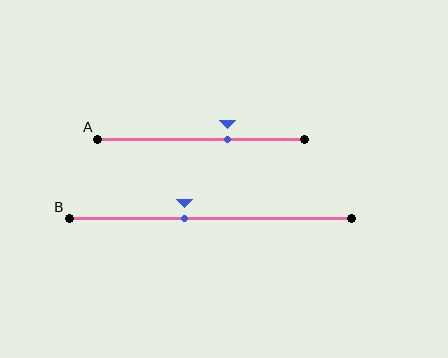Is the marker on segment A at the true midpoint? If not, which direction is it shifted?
No, the marker on segment A is shifted to the right by about 13% of the segment length.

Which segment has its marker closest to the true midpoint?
Segment B has its marker closest to the true midpoint.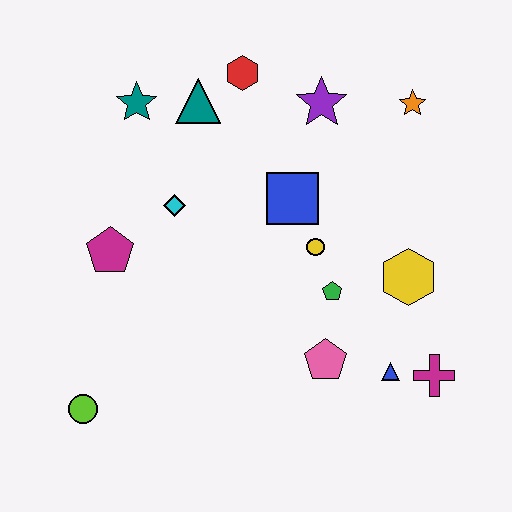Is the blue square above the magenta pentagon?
Yes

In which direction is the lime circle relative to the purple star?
The lime circle is below the purple star.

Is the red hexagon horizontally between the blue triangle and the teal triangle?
Yes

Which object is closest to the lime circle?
The magenta pentagon is closest to the lime circle.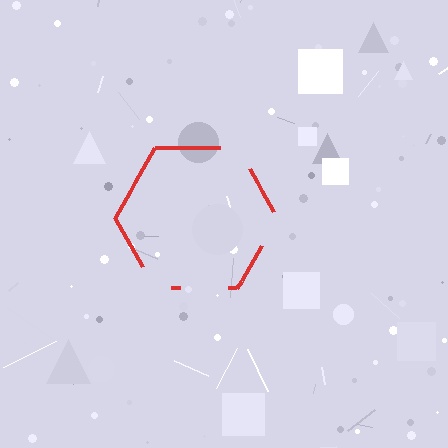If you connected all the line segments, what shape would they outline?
They would outline a hexagon.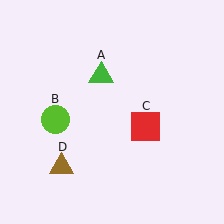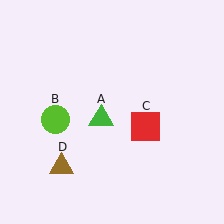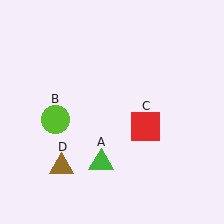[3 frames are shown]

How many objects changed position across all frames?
1 object changed position: green triangle (object A).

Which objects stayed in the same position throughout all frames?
Lime circle (object B) and red square (object C) and brown triangle (object D) remained stationary.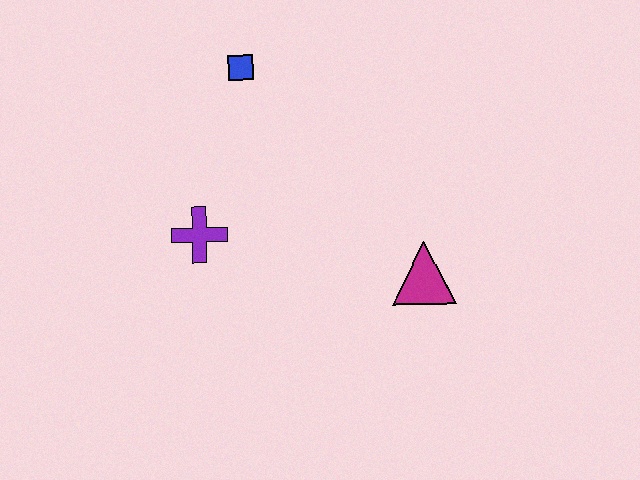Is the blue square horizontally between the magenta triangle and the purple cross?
Yes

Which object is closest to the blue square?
The purple cross is closest to the blue square.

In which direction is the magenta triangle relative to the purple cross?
The magenta triangle is to the right of the purple cross.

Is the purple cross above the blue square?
No